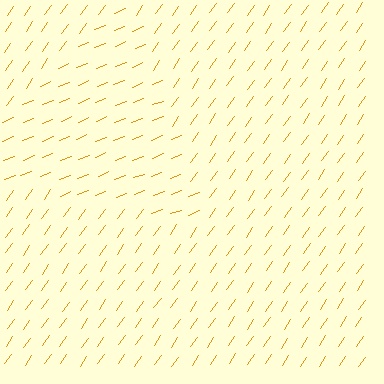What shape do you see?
I see a triangle.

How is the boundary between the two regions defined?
The boundary is defined purely by a change in line orientation (approximately 33 degrees difference). All lines are the same color and thickness.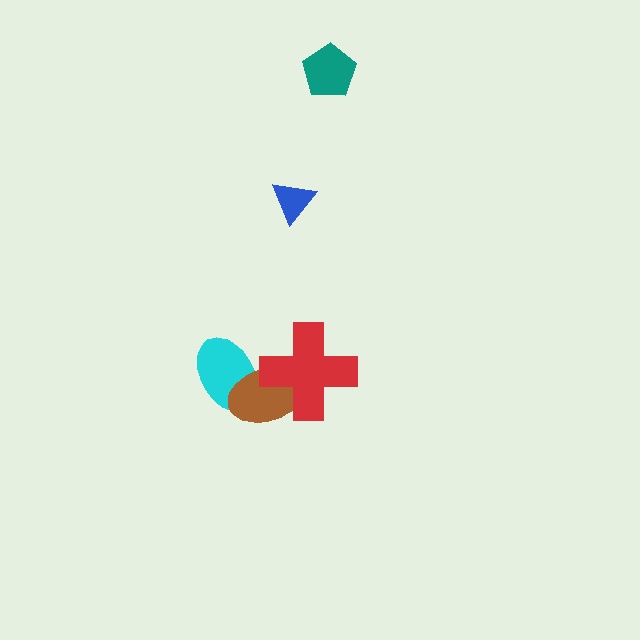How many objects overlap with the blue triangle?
0 objects overlap with the blue triangle.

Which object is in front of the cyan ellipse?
The brown ellipse is in front of the cyan ellipse.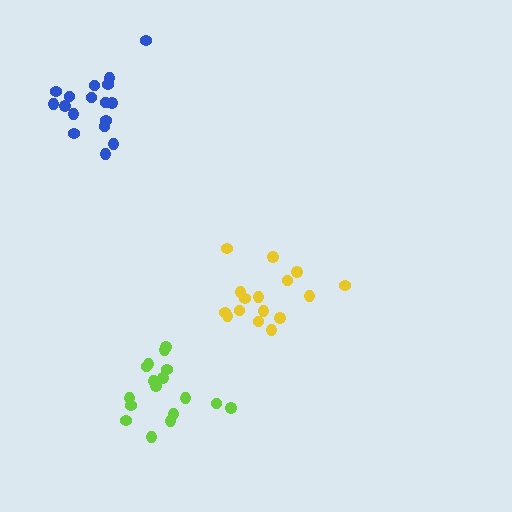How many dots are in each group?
Group 1: 16 dots, Group 2: 17 dots, Group 3: 17 dots (50 total).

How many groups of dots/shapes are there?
There are 3 groups.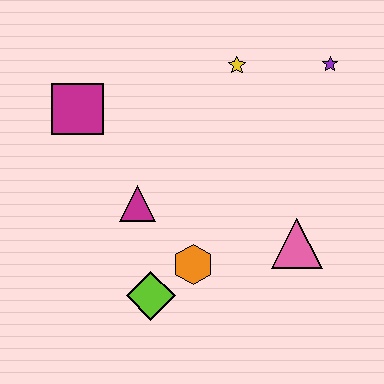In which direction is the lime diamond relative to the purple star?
The lime diamond is below the purple star.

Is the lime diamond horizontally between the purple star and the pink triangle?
No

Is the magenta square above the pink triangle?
Yes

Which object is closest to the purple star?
The yellow star is closest to the purple star.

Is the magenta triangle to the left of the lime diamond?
Yes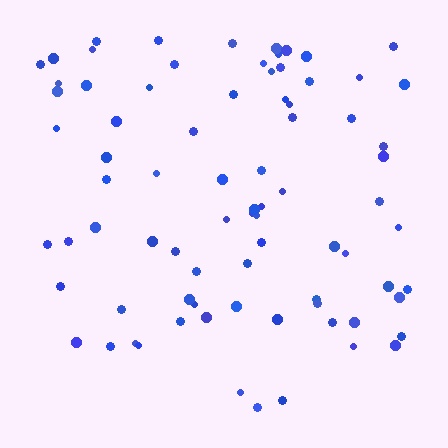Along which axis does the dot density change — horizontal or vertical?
Vertical.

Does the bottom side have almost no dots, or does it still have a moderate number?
Still a moderate number, just noticeably fewer than the top.